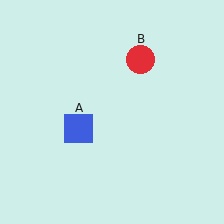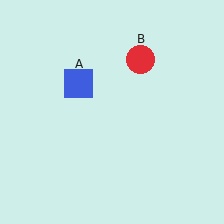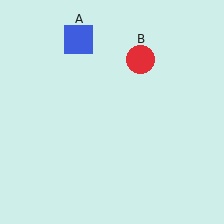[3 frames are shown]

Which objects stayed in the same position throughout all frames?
Red circle (object B) remained stationary.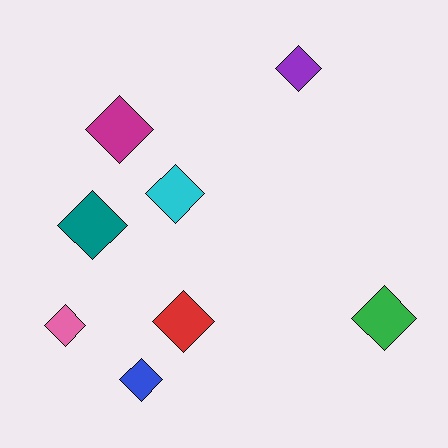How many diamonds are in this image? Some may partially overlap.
There are 8 diamonds.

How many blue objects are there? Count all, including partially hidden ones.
There is 1 blue object.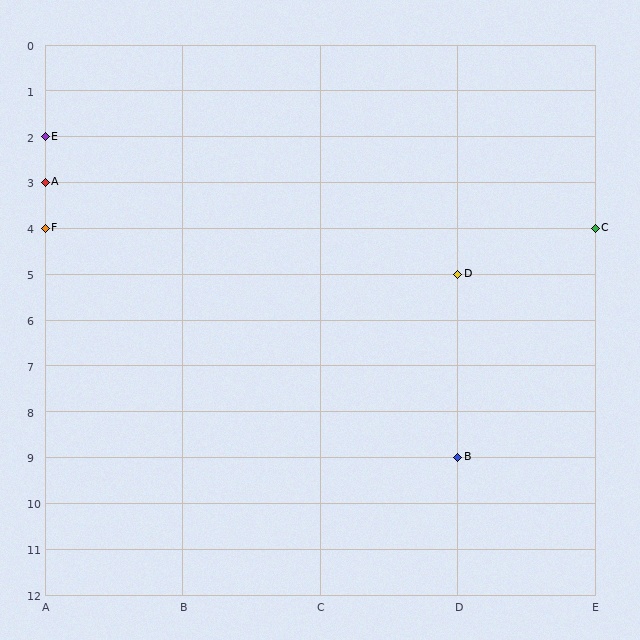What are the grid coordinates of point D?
Point D is at grid coordinates (D, 5).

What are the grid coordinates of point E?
Point E is at grid coordinates (A, 2).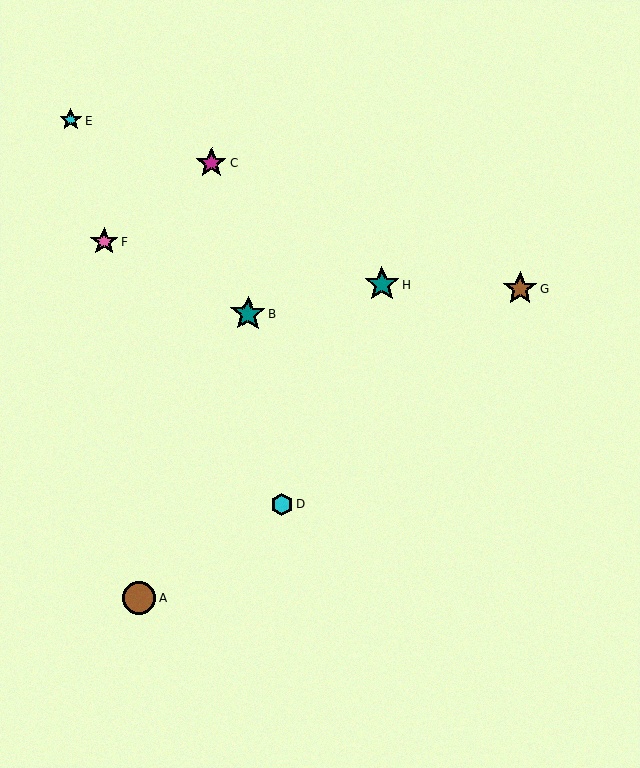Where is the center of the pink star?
The center of the pink star is at (104, 241).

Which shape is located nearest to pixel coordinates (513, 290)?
The brown star (labeled G) at (520, 289) is nearest to that location.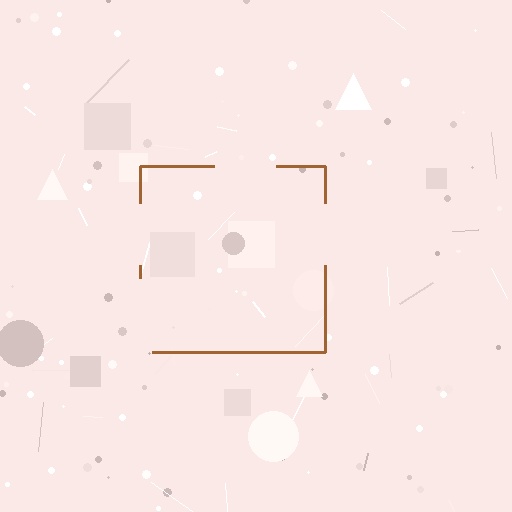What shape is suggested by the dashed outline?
The dashed outline suggests a square.